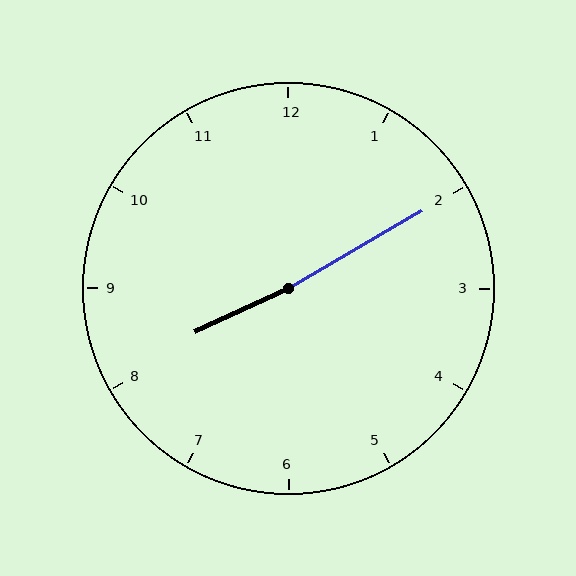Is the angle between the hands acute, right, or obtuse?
It is obtuse.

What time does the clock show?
8:10.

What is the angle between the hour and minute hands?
Approximately 175 degrees.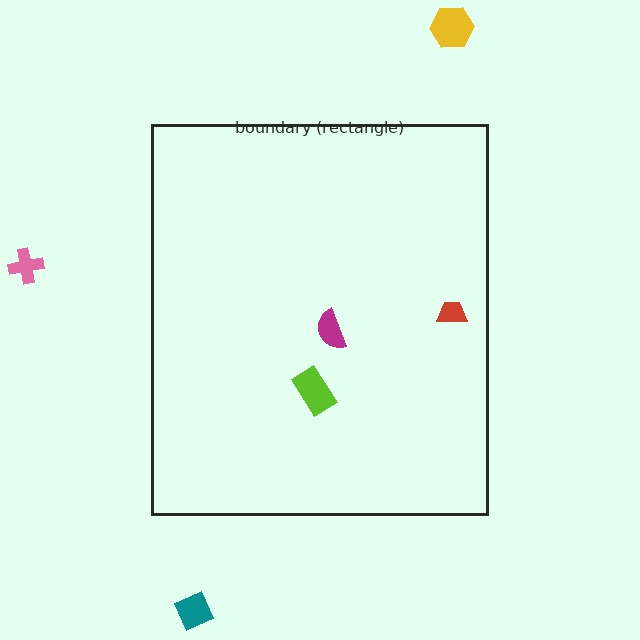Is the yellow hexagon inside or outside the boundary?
Outside.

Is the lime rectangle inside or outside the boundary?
Inside.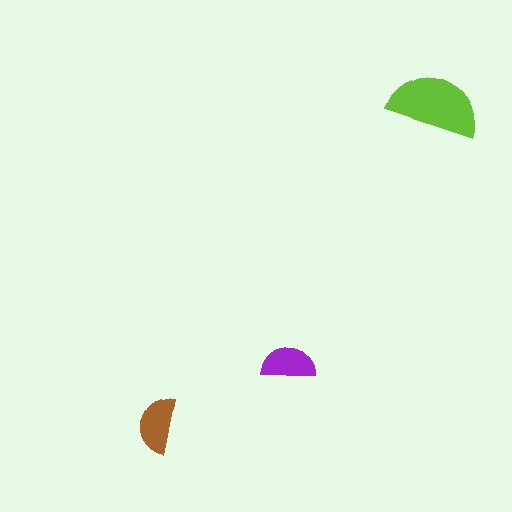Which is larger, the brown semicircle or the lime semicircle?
The lime one.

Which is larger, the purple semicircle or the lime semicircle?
The lime one.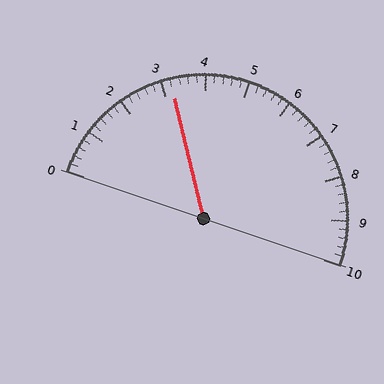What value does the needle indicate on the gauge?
The needle indicates approximately 3.2.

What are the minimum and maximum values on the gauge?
The gauge ranges from 0 to 10.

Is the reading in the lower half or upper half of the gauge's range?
The reading is in the lower half of the range (0 to 10).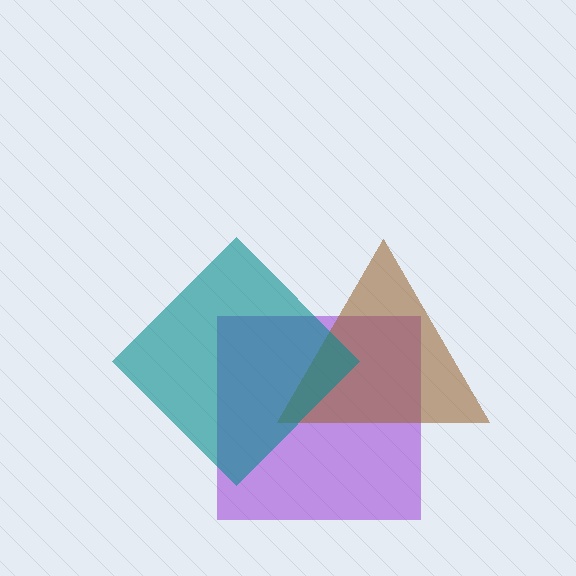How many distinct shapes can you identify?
There are 3 distinct shapes: a purple square, a brown triangle, a teal diamond.